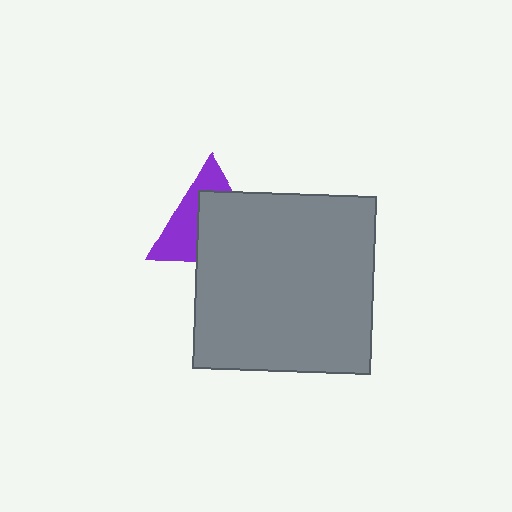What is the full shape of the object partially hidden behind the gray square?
The partially hidden object is a purple triangle.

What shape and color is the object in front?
The object in front is a gray square.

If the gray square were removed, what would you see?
You would see the complete purple triangle.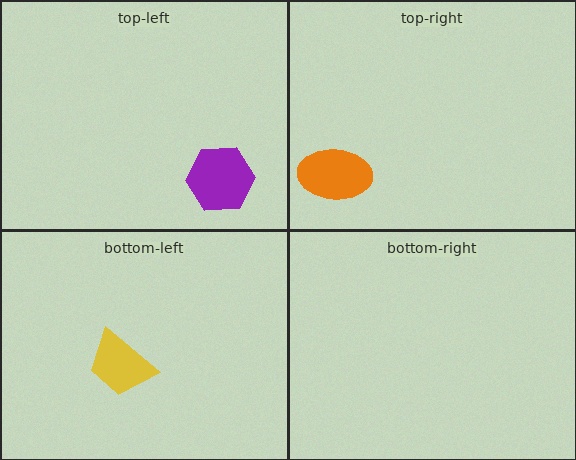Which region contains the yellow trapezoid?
The bottom-left region.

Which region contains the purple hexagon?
The top-left region.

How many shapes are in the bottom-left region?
1.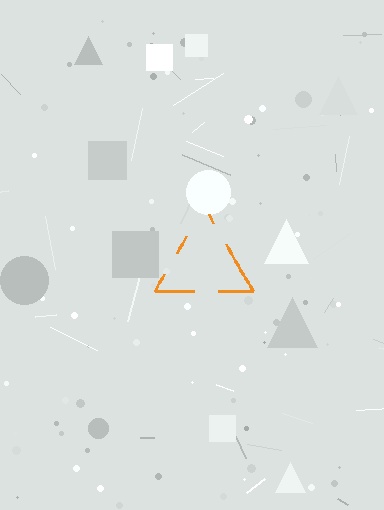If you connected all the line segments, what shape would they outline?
They would outline a triangle.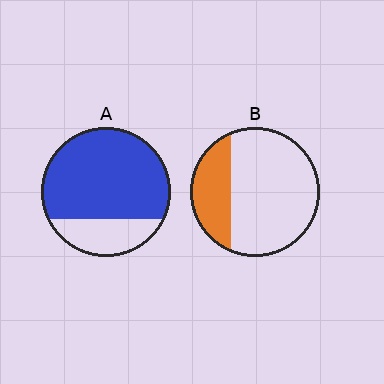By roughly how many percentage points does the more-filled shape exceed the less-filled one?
By roughly 50 percentage points (A over B).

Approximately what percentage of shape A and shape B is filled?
A is approximately 75% and B is approximately 25%.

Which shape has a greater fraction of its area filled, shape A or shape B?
Shape A.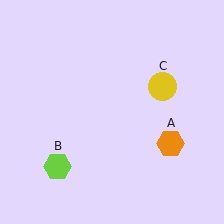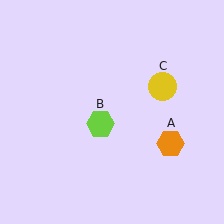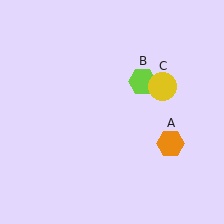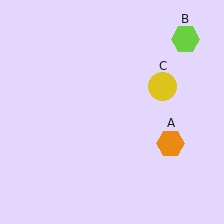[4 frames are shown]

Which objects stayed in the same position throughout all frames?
Orange hexagon (object A) and yellow circle (object C) remained stationary.